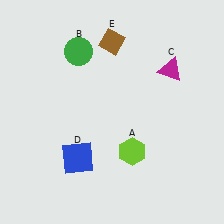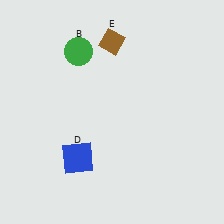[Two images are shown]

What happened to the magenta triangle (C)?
The magenta triangle (C) was removed in Image 2. It was in the top-right area of Image 1.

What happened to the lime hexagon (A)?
The lime hexagon (A) was removed in Image 2. It was in the bottom-right area of Image 1.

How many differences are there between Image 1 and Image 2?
There are 2 differences between the two images.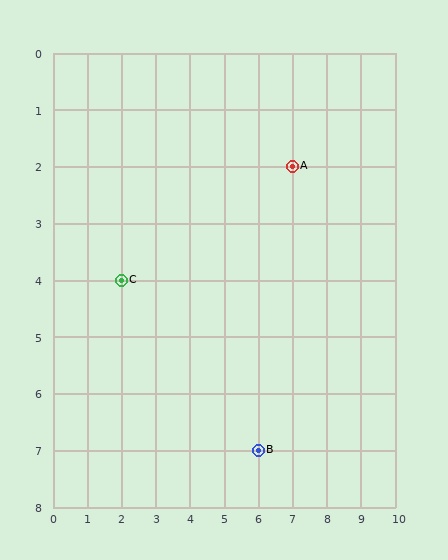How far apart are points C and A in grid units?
Points C and A are 5 columns and 2 rows apart (about 5.4 grid units diagonally).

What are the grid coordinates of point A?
Point A is at grid coordinates (7, 2).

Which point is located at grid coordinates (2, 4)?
Point C is at (2, 4).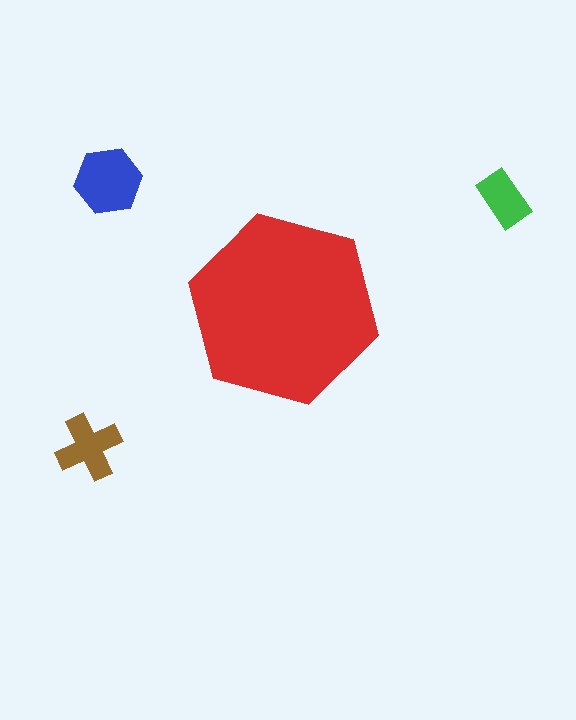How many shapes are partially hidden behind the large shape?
0 shapes are partially hidden.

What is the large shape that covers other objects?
A red hexagon.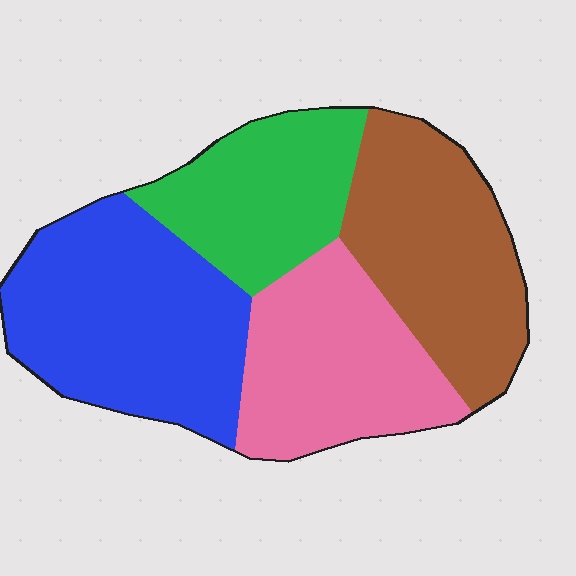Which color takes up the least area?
Green, at roughly 20%.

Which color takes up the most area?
Blue, at roughly 30%.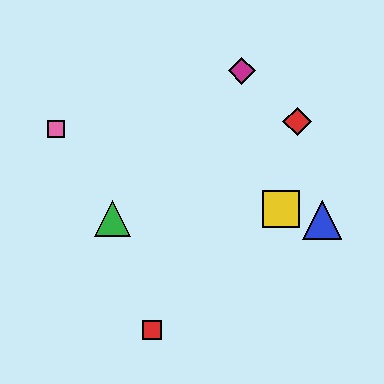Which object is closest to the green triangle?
The pink square is closest to the green triangle.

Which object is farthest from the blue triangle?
The pink square is farthest from the blue triangle.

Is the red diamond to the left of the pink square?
No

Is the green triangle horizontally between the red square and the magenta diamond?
No